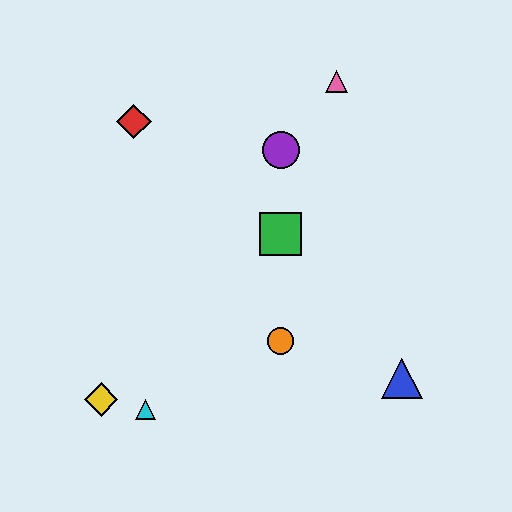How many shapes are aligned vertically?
3 shapes (the green square, the purple circle, the orange circle) are aligned vertically.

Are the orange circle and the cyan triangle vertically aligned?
No, the orange circle is at x≈281 and the cyan triangle is at x≈146.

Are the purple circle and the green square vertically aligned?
Yes, both are at x≈281.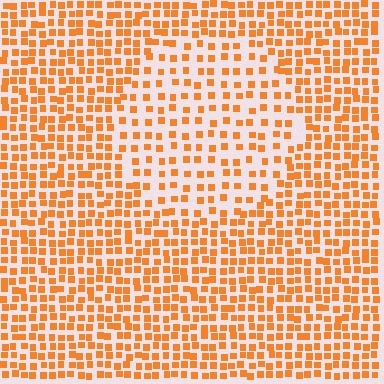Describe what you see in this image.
The image contains small orange elements arranged at two different densities. A circle-shaped region is visible where the elements are less densely packed than the surrounding area.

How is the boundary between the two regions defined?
The boundary is defined by a change in element density (approximately 1.8x ratio). All elements are the same color, size, and shape.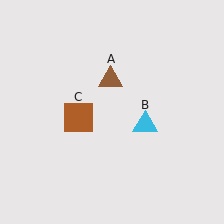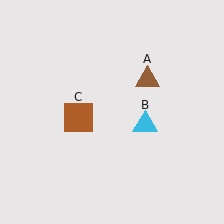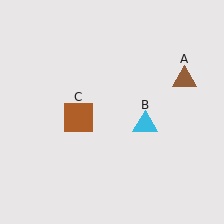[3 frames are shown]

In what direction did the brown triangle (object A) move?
The brown triangle (object A) moved right.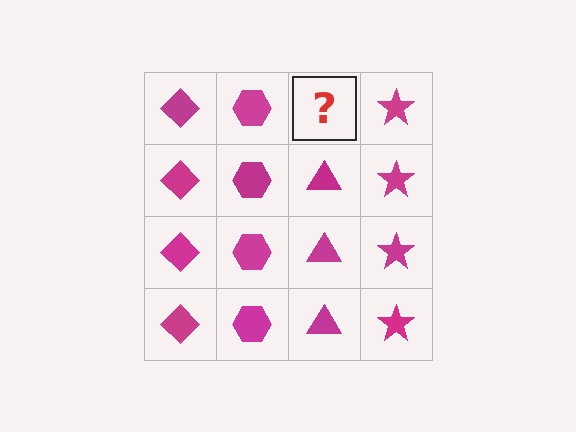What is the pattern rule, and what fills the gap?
The rule is that each column has a consistent shape. The gap should be filled with a magenta triangle.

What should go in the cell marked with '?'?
The missing cell should contain a magenta triangle.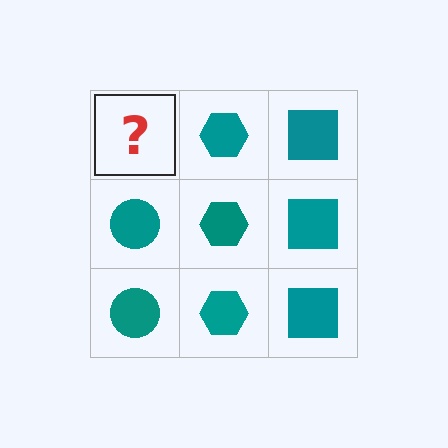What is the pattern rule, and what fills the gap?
The rule is that each column has a consistent shape. The gap should be filled with a teal circle.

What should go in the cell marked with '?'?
The missing cell should contain a teal circle.